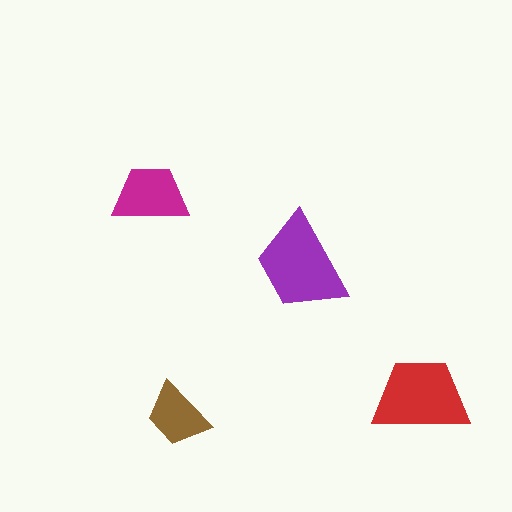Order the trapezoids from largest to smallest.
the purple one, the red one, the magenta one, the brown one.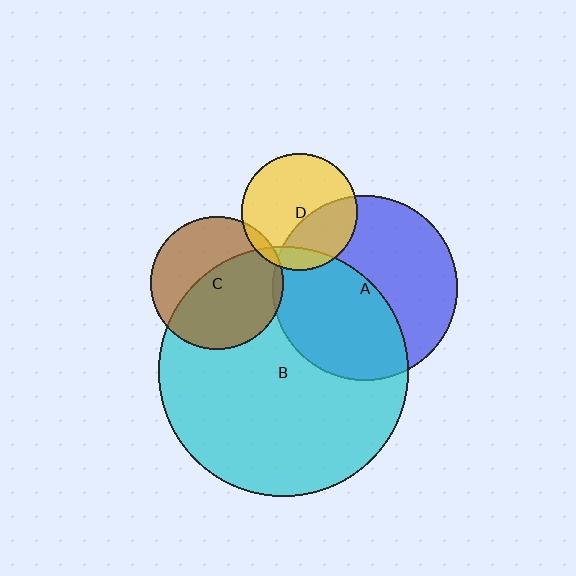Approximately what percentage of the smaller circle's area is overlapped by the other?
Approximately 5%.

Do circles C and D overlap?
Yes.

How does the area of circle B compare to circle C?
Approximately 3.5 times.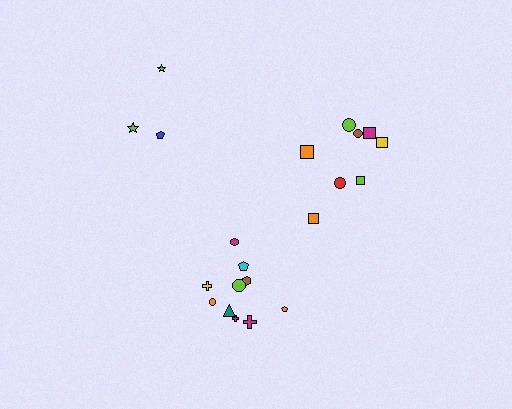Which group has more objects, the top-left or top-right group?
The top-right group.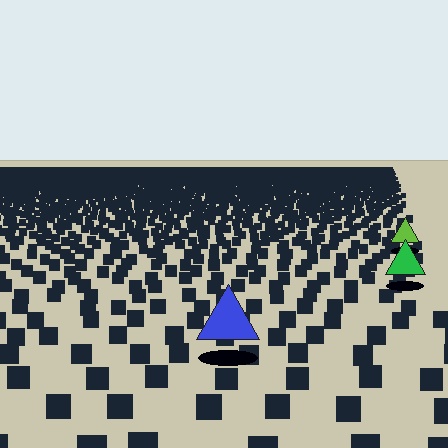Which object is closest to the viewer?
The blue triangle is closest. The texture marks near it are larger and more spread out.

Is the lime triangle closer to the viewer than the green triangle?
No. The green triangle is closer — you can tell from the texture gradient: the ground texture is coarser near it.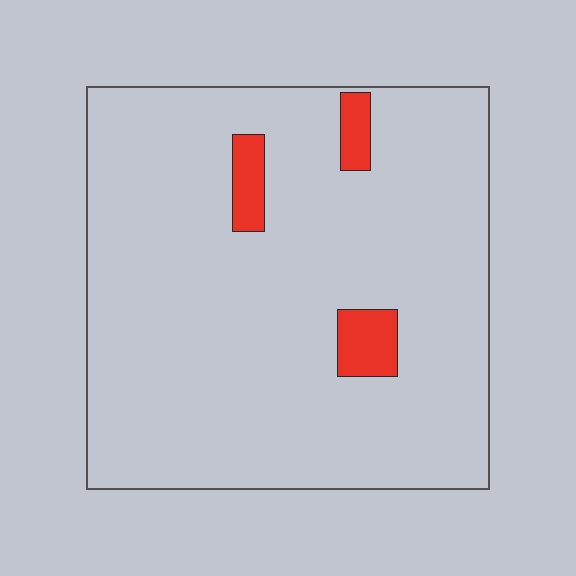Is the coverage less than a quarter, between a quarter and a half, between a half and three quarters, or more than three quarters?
Less than a quarter.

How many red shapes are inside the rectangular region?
3.